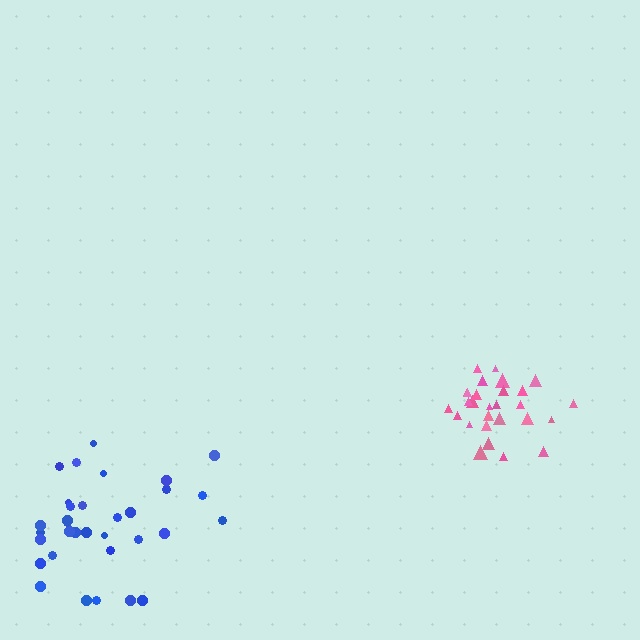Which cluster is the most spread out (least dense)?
Blue.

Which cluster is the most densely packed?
Pink.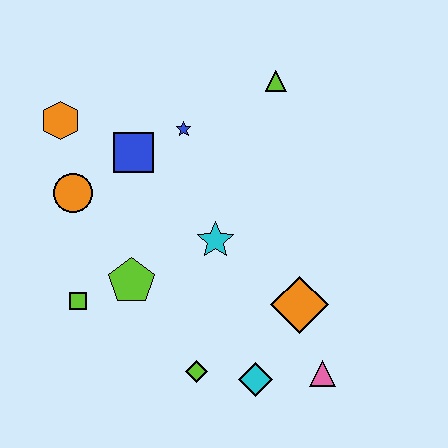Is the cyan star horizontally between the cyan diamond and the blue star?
Yes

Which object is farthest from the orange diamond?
The orange hexagon is farthest from the orange diamond.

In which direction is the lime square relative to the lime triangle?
The lime square is below the lime triangle.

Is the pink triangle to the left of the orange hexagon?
No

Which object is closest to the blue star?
The blue square is closest to the blue star.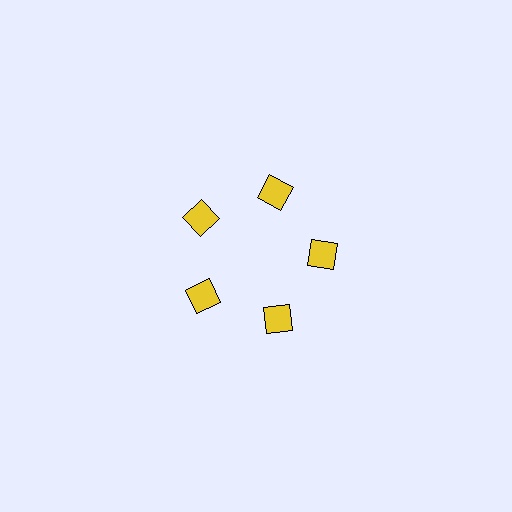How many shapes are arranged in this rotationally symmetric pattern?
There are 5 shapes, arranged in 5 groups of 1.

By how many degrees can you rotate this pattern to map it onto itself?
The pattern maps onto itself every 72 degrees of rotation.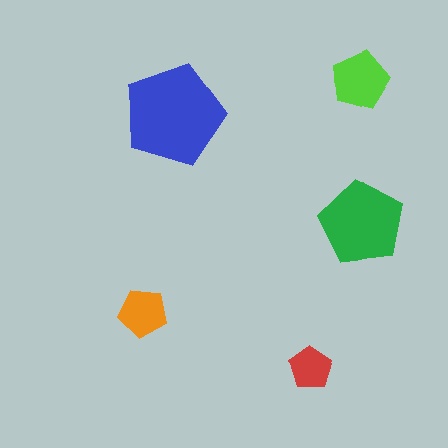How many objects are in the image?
There are 5 objects in the image.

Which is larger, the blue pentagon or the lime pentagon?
The blue one.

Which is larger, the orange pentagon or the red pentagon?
The orange one.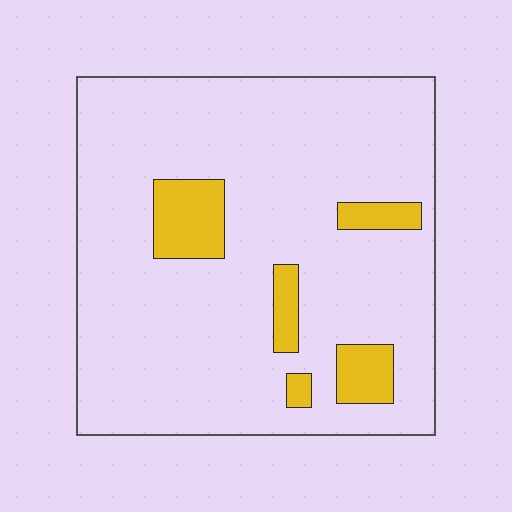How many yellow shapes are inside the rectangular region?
5.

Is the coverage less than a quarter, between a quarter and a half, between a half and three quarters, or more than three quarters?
Less than a quarter.